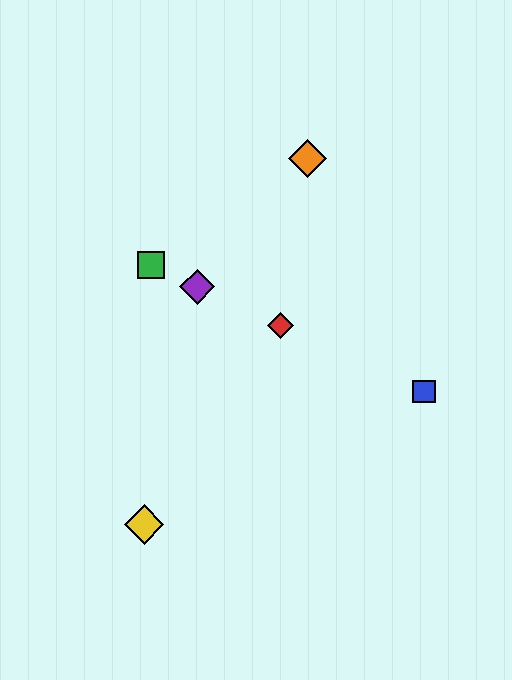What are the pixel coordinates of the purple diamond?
The purple diamond is at (197, 287).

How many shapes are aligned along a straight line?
4 shapes (the red diamond, the blue square, the green square, the purple diamond) are aligned along a straight line.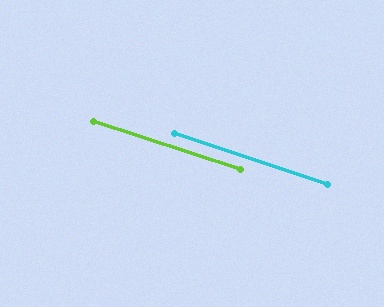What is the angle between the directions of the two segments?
Approximately 1 degree.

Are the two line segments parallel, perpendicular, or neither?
Parallel — their directions differ by only 0.7°.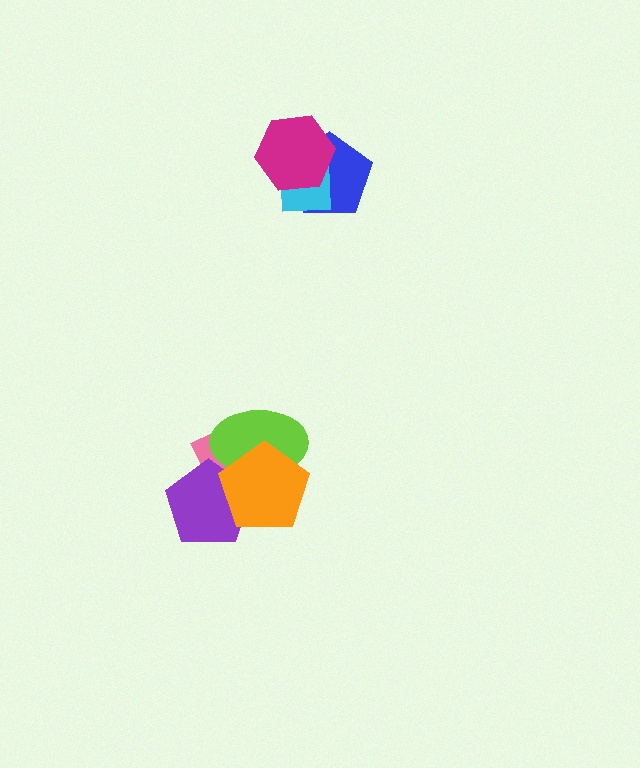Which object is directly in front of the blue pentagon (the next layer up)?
The cyan square is directly in front of the blue pentagon.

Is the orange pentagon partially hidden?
No, no other shape covers it.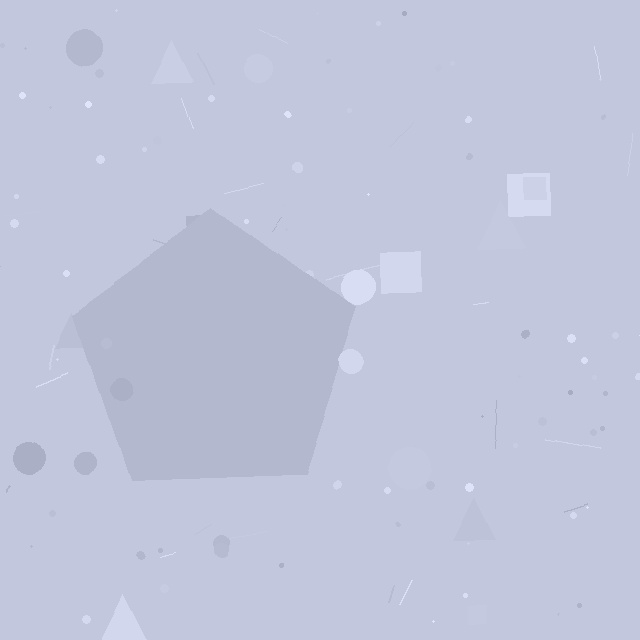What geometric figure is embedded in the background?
A pentagon is embedded in the background.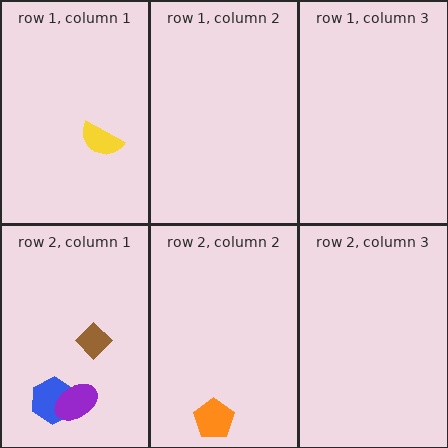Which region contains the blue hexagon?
The row 2, column 1 region.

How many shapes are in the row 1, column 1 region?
1.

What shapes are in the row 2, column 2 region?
The orange pentagon.